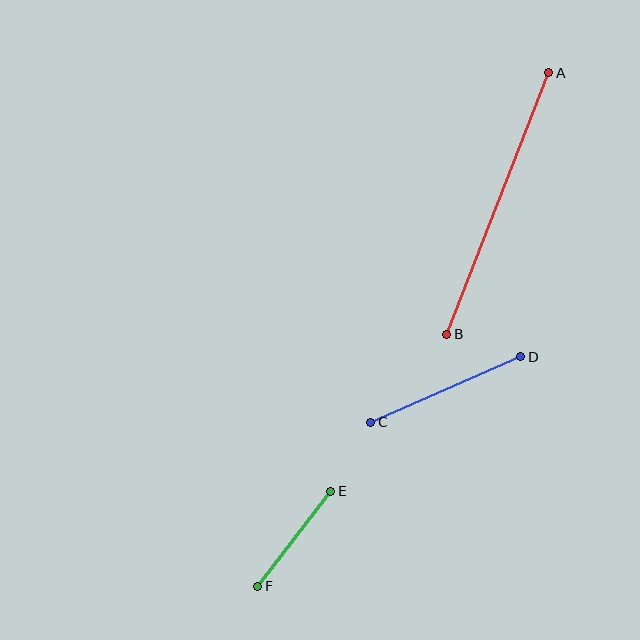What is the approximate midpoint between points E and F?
The midpoint is at approximately (294, 539) pixels.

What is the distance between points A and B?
The distance is approximately 281 pixels.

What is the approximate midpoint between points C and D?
The midpoint is at approximately (446, 389) pixels.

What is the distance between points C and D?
The distance is approximately 163 pixels.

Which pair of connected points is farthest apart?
Points A and B are farthest apart.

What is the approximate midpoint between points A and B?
The midpoint is at approximately (498, 204) pixels.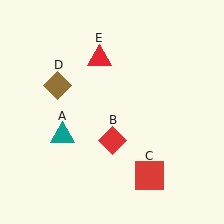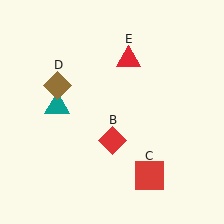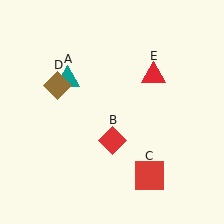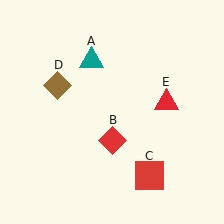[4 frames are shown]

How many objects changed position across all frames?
2 objects changed position: teal triangle (object A), red triangle (object E).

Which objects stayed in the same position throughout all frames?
Red diamond (object B) and red square (object C) and brown diamond (object D) remained stationary.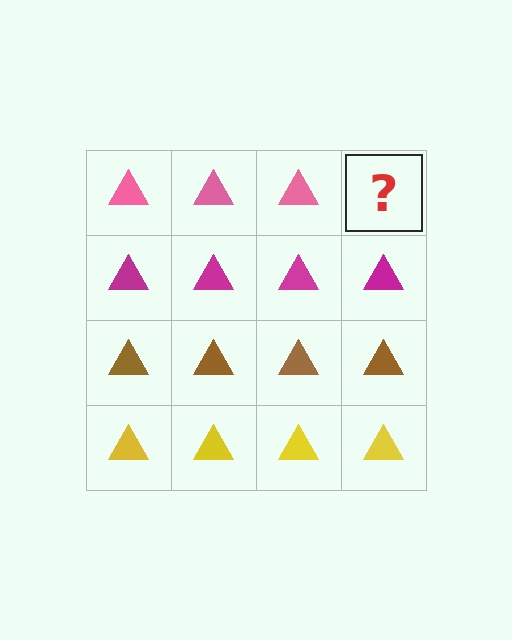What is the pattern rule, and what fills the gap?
The rule is that each row has a consistent color. The gap should be filled with a pink triangle.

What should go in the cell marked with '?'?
The missing cell should contain a pink triangle.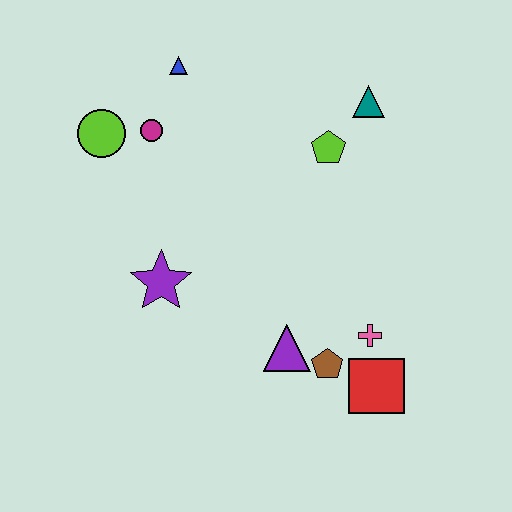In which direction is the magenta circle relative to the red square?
The magenta circle is above the red square.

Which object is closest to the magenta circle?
The lime circle is closest to the magenta circle.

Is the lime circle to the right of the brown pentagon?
No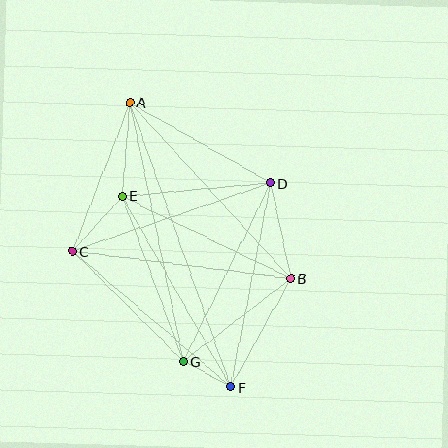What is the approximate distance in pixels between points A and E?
The distance between A and E is approximately 94 pixels.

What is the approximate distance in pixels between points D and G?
The distance between D and G is approximately 198 pixels.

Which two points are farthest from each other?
Points A and F are farthest from each other.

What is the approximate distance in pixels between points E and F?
The distance between E and F is approximately 220 pixels.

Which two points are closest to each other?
Points F and G are closest to each other.